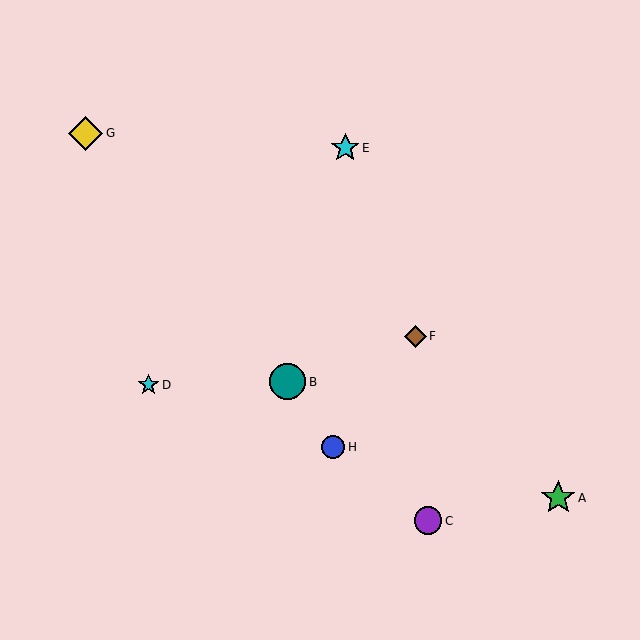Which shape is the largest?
The teal circle (labeled B) is the largest.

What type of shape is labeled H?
Shape H is a blue circle.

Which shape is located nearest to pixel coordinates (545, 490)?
The green star (labeled A) at (558, 498) is nearest to that location.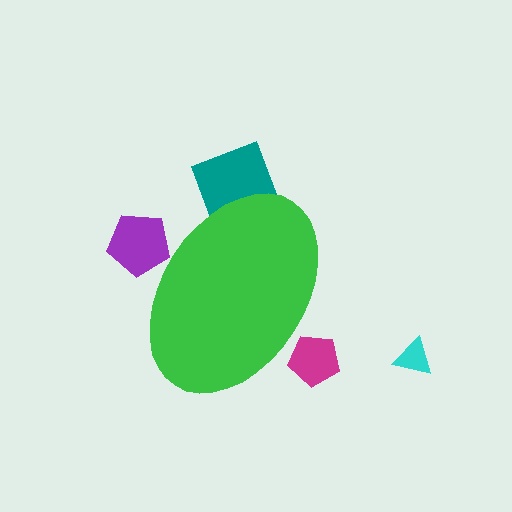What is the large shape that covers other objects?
A green ellipse.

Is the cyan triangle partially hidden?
No, the cyan triangle is fully visible.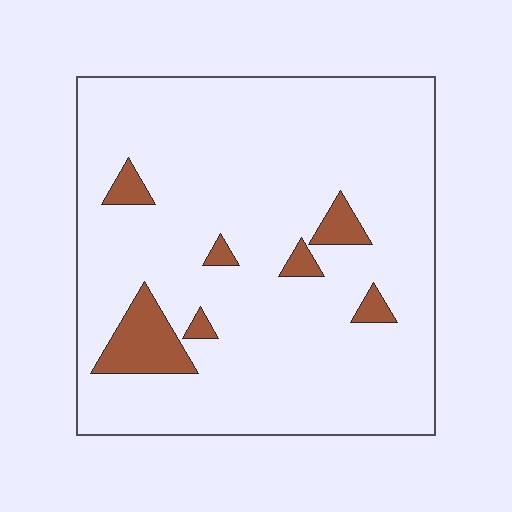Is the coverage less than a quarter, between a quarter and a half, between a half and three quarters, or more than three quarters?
Less than a quarter.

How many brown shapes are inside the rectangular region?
7.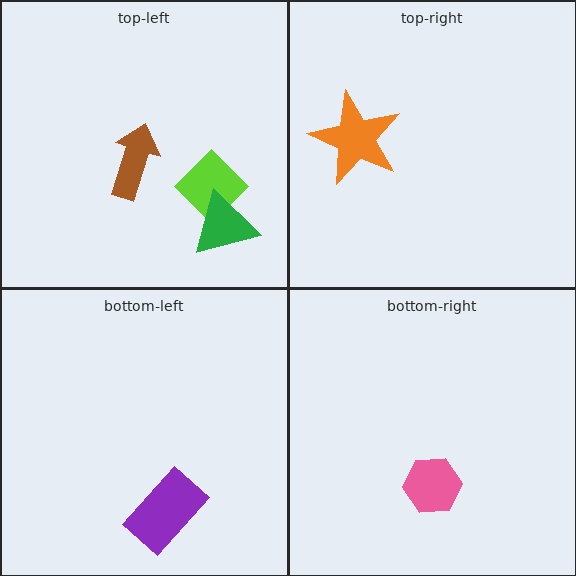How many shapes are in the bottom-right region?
1.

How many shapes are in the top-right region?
1.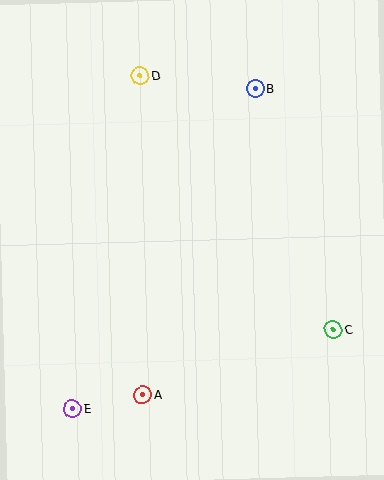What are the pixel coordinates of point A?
Point A is at (143, 395).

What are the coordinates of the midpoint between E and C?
The midpoint between E and C is at (203, 370).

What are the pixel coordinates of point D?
Point D is at (140, 76).